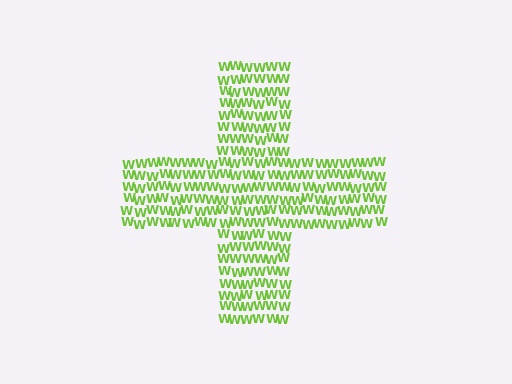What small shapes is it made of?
It is made of small letter W's.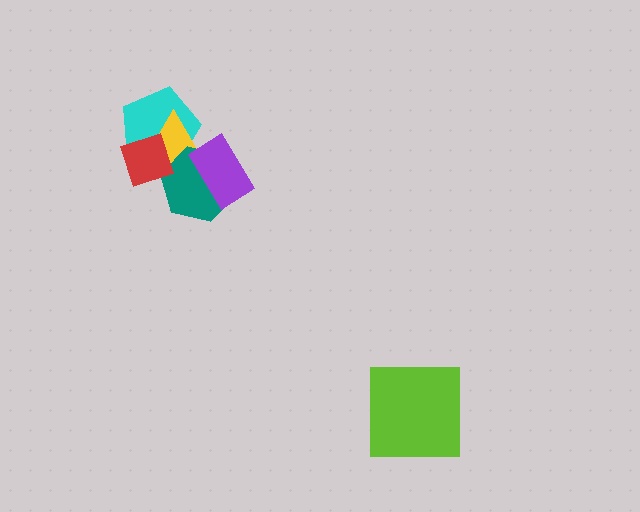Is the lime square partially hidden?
No, no other shape covers it.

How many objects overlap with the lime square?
0 objects overlap with the lime square.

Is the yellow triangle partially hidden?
Yes, it is partially covered by another shape.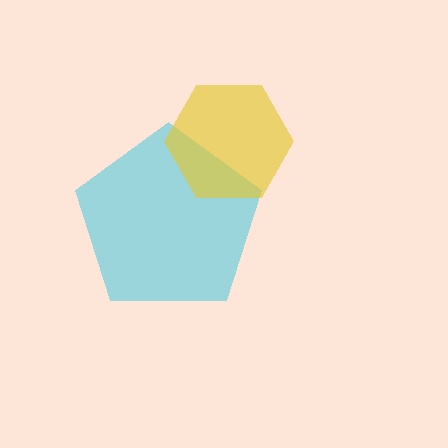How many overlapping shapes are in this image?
There are 2 overlapping shapes in the image.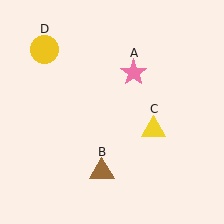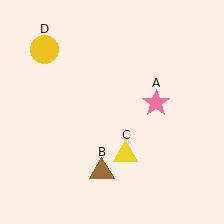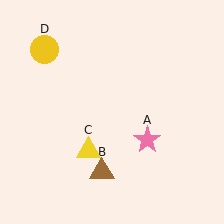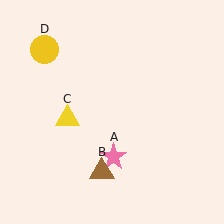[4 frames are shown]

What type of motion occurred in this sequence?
The pink star (object A), yellow triangle (object C) rotated clockwise around the center of the scene.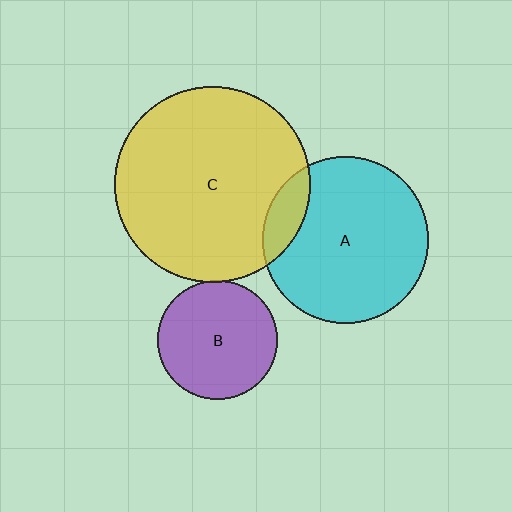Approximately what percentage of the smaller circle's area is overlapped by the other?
Approximately 5%.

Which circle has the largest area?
Circle C (yellow).